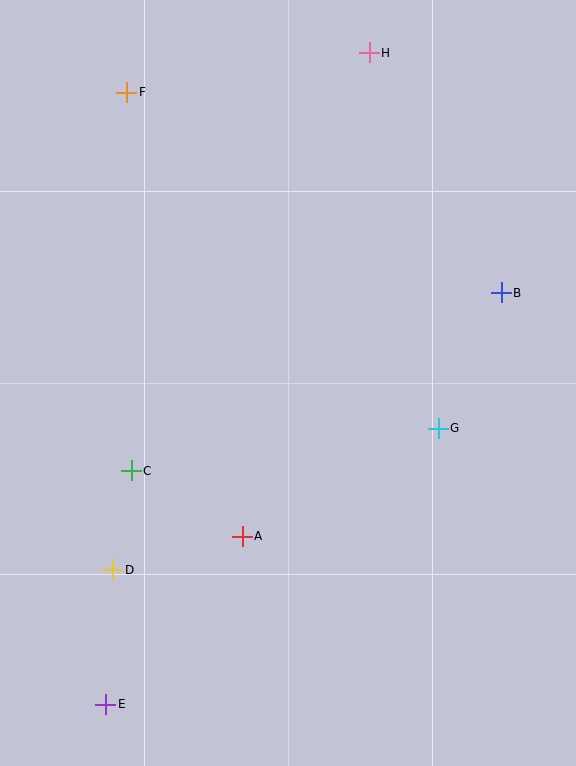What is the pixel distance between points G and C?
The distance between G and C is 310 pixels.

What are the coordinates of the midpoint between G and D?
The midpoint between G and D is at (276, 499).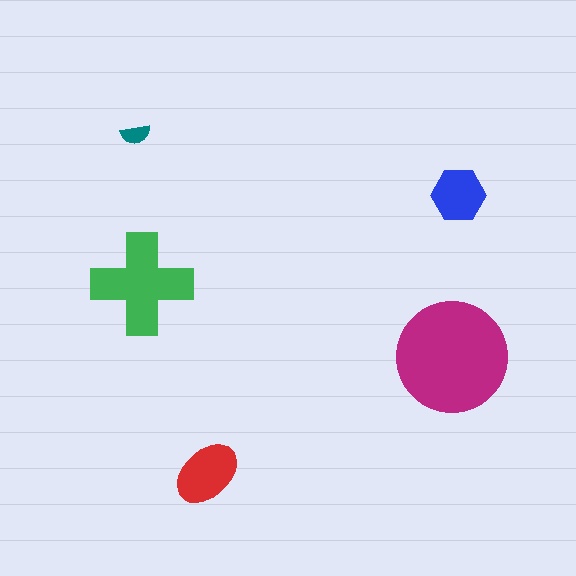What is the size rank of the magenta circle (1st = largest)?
1st.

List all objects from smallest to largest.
The teal semicircle, the blue hexagon, the red ellipse, the green cross, the magenta circle.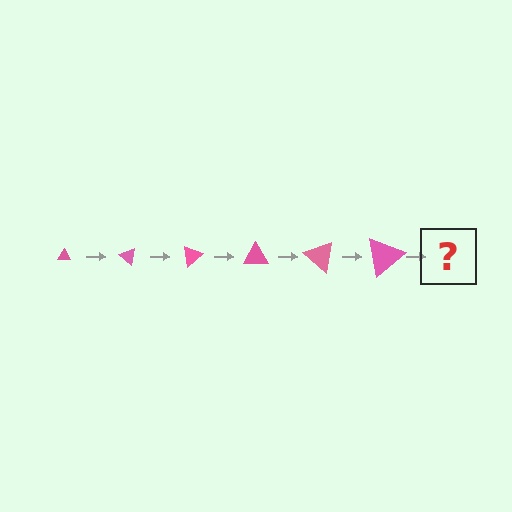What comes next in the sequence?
The next element should be a triangle, larger than the previous one and rotated 240 degrees from the start.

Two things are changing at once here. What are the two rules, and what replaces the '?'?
The two rules are that the triangle grows larger each step and it rotates 40 degrees each step. The '?' should be a triangle, larger than the previous one and rotated 240 degrees from the start.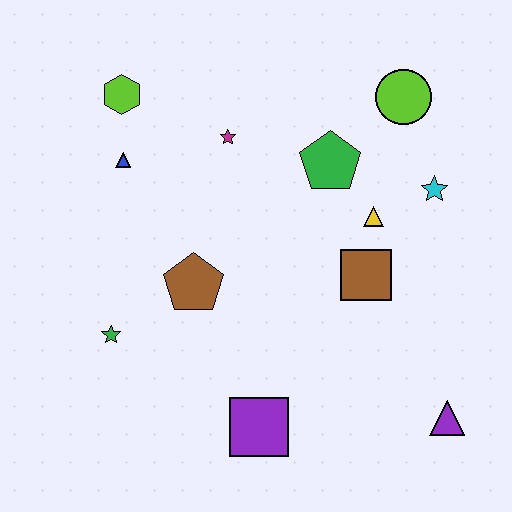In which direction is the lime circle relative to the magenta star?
The lime circle is to the right of the magenta star.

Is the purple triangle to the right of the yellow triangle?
Yes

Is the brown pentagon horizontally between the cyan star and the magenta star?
No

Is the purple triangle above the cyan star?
No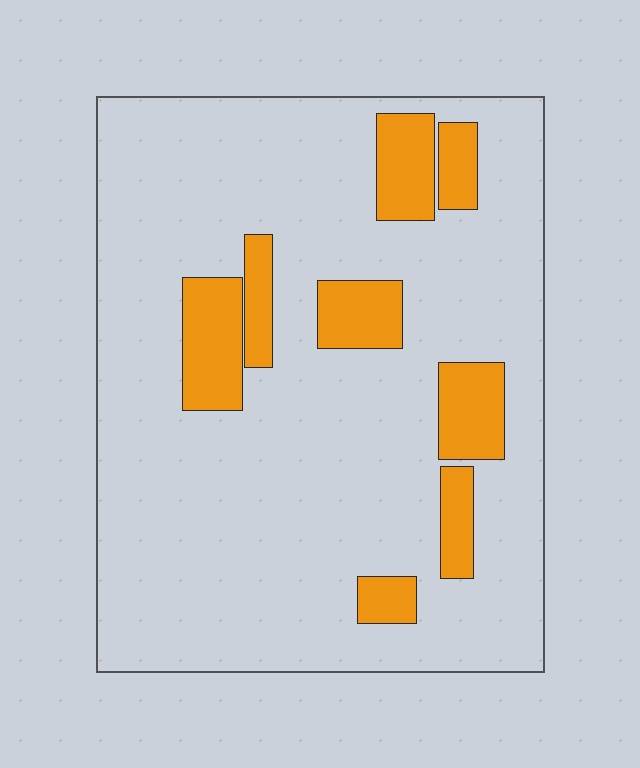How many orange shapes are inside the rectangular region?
8.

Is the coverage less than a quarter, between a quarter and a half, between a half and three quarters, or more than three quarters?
Less than a quarter.